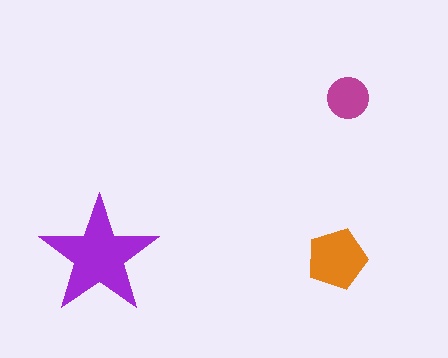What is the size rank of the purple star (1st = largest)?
1st.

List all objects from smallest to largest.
The magenta circle, the orange pentagon, the purple star.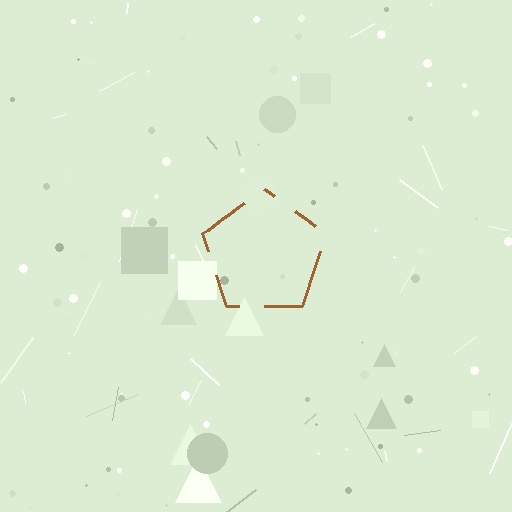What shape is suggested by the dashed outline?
The dashed outline suggests a pentagon.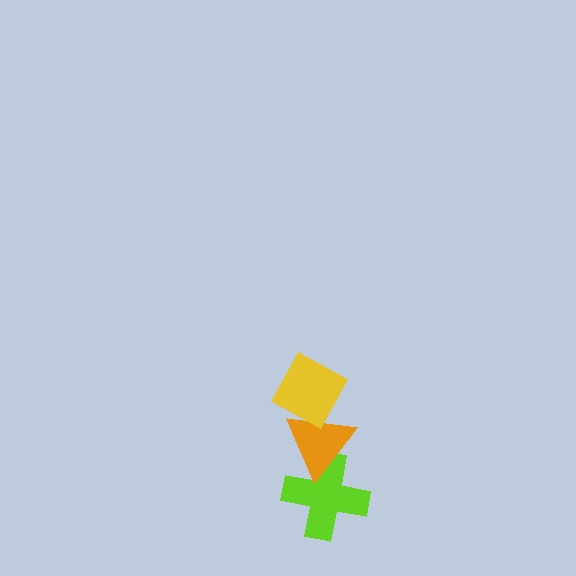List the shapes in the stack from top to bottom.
From top to bottom: the yellow diamond, the orange triangle, the lime cross.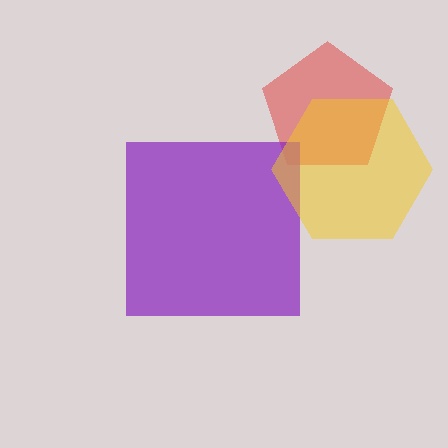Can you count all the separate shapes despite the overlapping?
Yes, there are 3 separate shapes.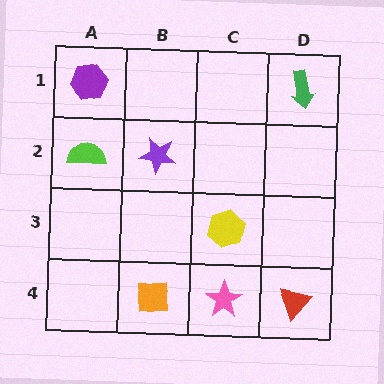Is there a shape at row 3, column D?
No, that cell is empty.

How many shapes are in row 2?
2 shapes.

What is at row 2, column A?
A lime semicircle.